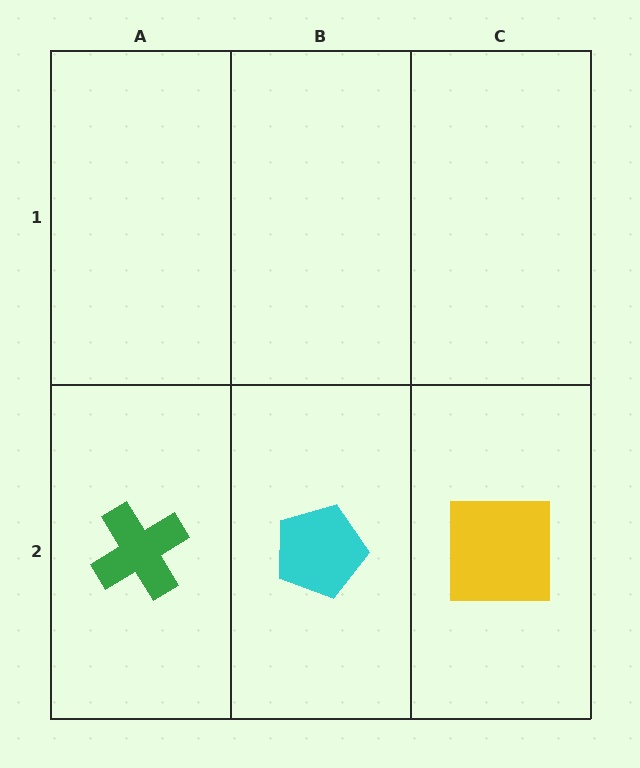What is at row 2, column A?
A green cross.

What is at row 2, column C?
A yellow square.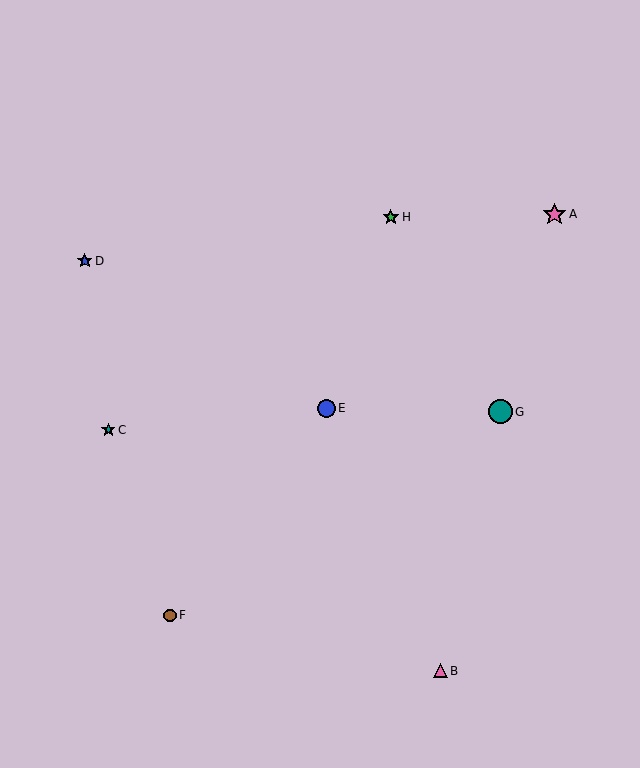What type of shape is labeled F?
Shape F is a brown circle.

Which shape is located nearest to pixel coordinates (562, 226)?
The pink star (labeled A) at (554, 214) is nearest to that location.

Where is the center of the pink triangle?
The center of the pink triangle is at (440, 671).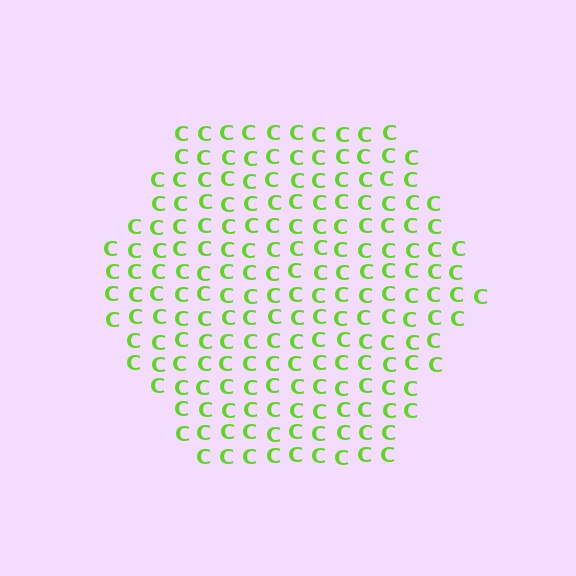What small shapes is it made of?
It is made of small letter C's.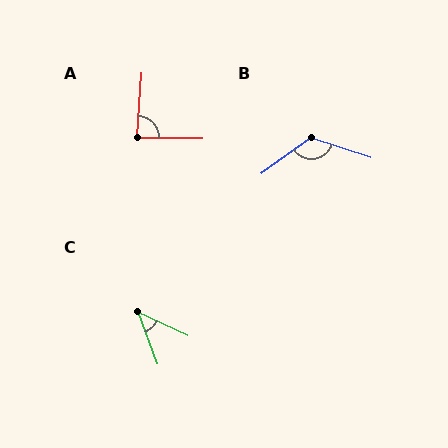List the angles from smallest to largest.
C (45°), A (87°), B (126°).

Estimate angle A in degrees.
Approximately 87 degrees.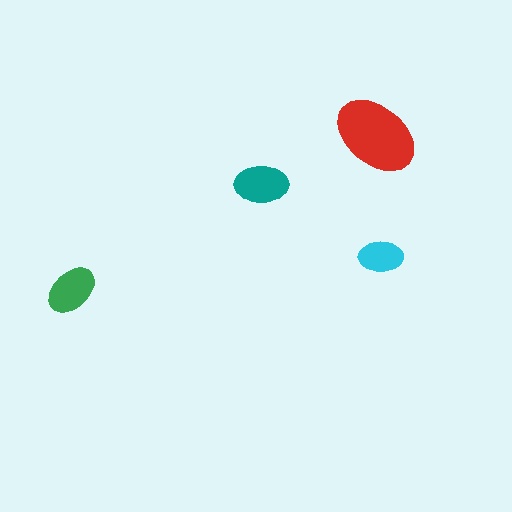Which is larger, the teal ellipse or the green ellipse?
The teal one.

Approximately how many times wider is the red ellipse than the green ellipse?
About 1.5 times wider.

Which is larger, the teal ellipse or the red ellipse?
The red one.